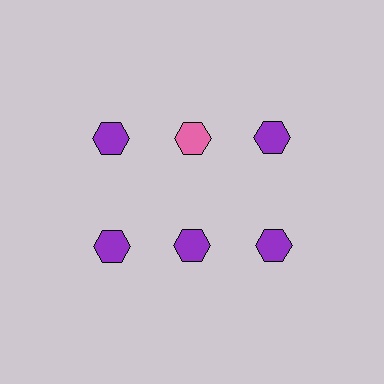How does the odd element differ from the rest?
It has a different color: pink instead of purple.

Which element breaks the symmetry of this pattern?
The pink hexagon in the top row, second from left column breaks the symmetry. All other shapes are purple hexagons.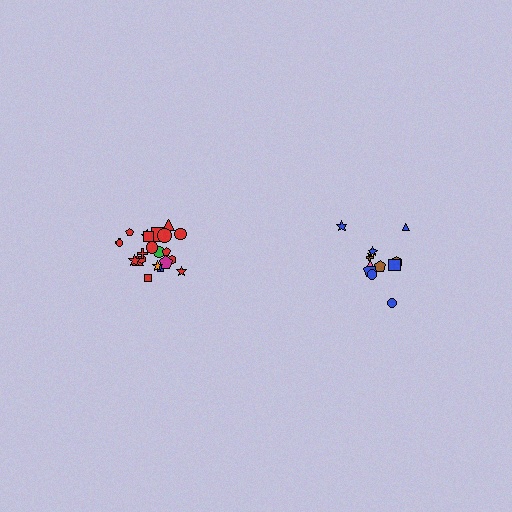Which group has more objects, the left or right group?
The left group.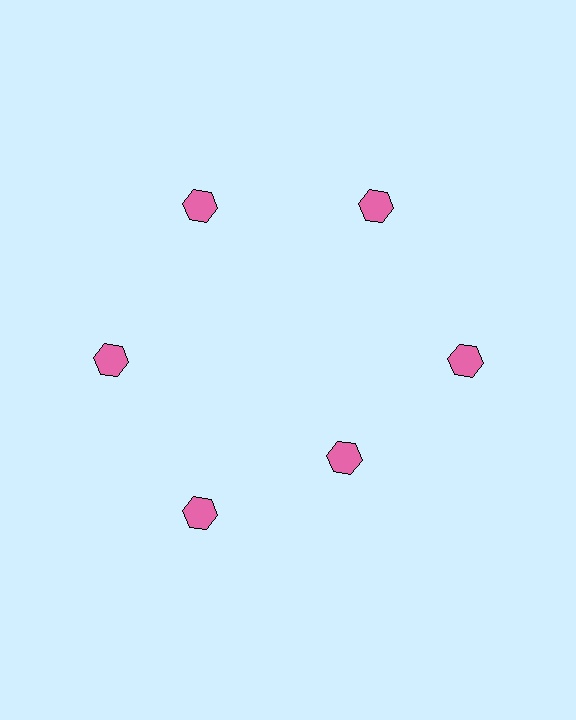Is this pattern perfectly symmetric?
No. The 6 pink hexagons are arranged in a ring, but one element near the 5 o'clock position is pulled inward toward the center, breaking the 6-fold rotational symmetry.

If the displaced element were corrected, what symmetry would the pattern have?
It would have 6-fold rotational symmetry — the pattern would map onto itself every 60 degrees.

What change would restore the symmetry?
The symmetry would be restored by moving it outward, back onto the ring so that all 6 hexagons sit at equal angles and equal distance from the center.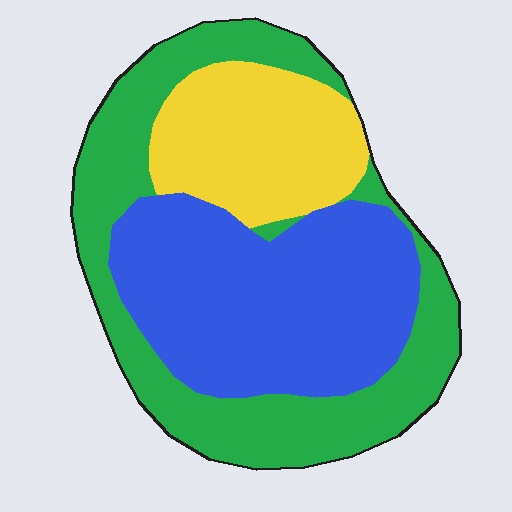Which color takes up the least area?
Yellow, at roughly 20%.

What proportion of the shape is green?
Green covers around 40% of the shape.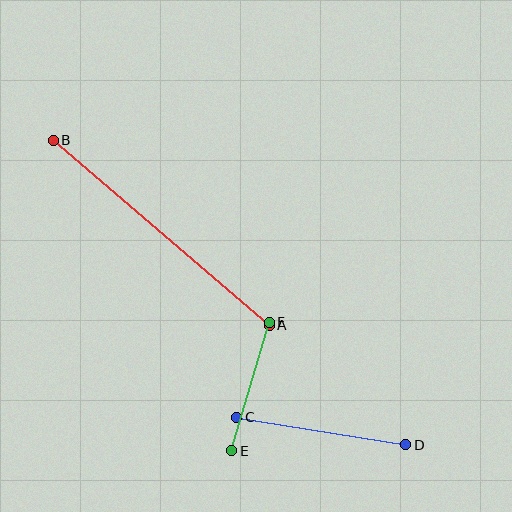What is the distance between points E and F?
The distance is approximately 134 pixels.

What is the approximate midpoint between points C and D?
The midpoint is at approximately (321, 431) pixels.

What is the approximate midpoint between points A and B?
The midpoint is at approximately (161, 233) pixels.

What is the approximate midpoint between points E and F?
The midpoint is at approximately (250, 386) pixels.